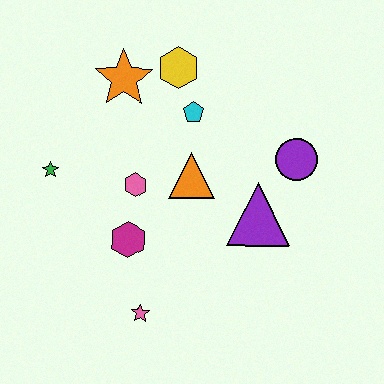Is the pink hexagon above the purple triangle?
Yes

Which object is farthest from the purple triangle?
The green star is farthest from the purple triangle.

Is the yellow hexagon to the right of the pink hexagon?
Yes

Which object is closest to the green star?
The pink hexagon is closest to the green star.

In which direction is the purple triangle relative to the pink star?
The purple triangle is to the right of the pink star.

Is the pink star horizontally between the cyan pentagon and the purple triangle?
No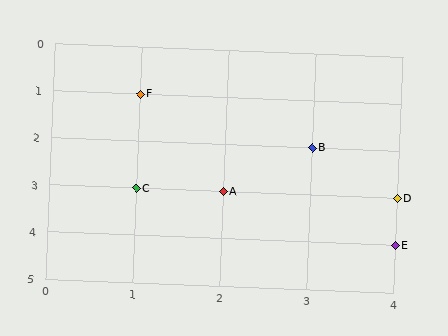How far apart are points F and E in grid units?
Points F and E are 3 columns and 3 rows apart (about 4.2 grid units diagonally).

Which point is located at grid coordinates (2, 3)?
Point A is at (2, 3).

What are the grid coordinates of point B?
Point B is at grid coordinates (3, 2).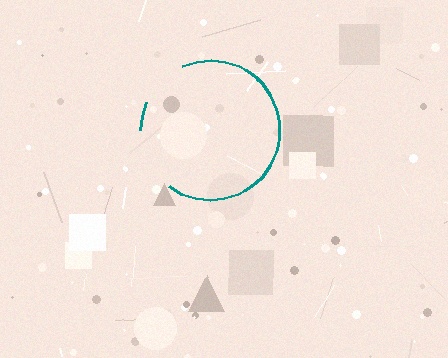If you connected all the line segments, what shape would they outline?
They would outline a circle.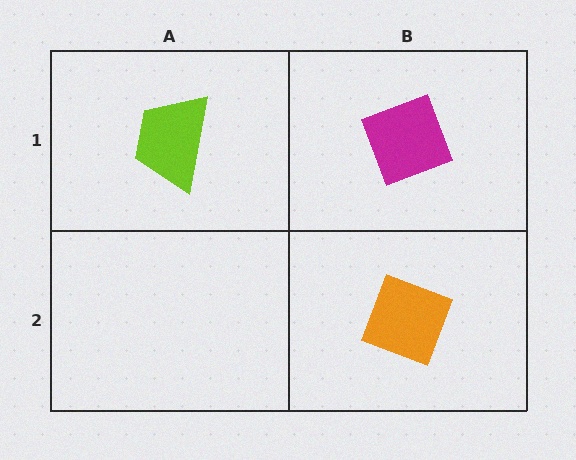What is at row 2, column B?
An orange diamond.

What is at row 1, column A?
A lime trapezoid.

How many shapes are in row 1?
2 shapes.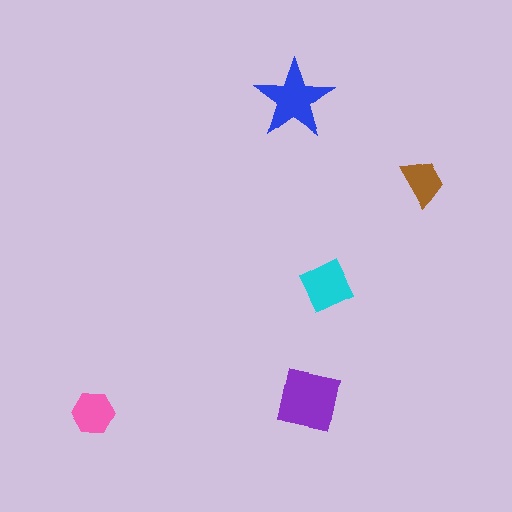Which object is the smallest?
The brown trapezoid.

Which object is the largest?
The purple square.